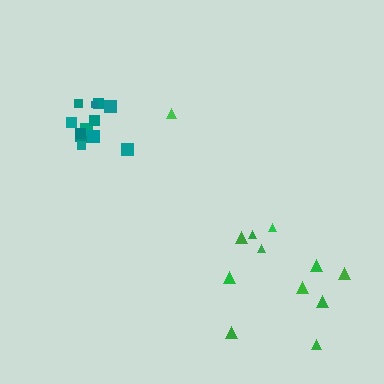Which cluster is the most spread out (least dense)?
Green.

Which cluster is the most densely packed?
Teal.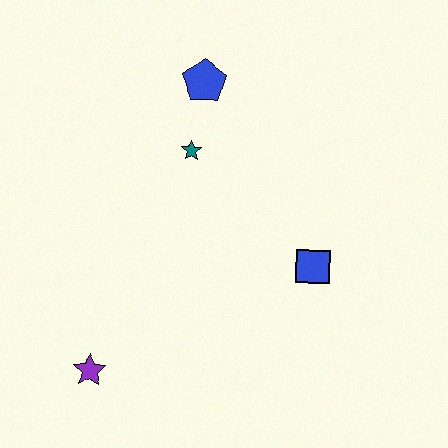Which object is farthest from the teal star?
The purple star is farthest from the teal star.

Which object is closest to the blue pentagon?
The teal star is closest to the blue pentagon.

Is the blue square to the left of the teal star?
No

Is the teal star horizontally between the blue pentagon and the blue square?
No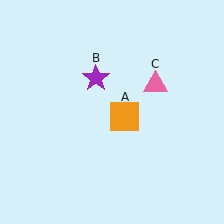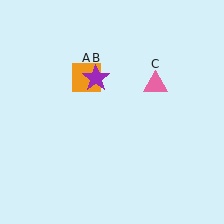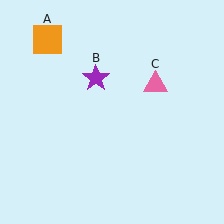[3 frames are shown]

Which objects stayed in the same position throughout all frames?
Purple star (object B) and pink triangle (object C) remained stationary.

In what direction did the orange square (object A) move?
The orange square (object A) moved up and to the left.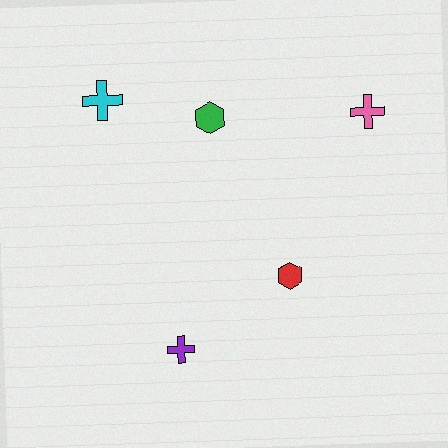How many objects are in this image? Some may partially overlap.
There are 5 objects.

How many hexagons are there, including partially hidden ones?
There are 2 hexagons.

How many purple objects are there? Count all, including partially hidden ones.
There is 1 purple object.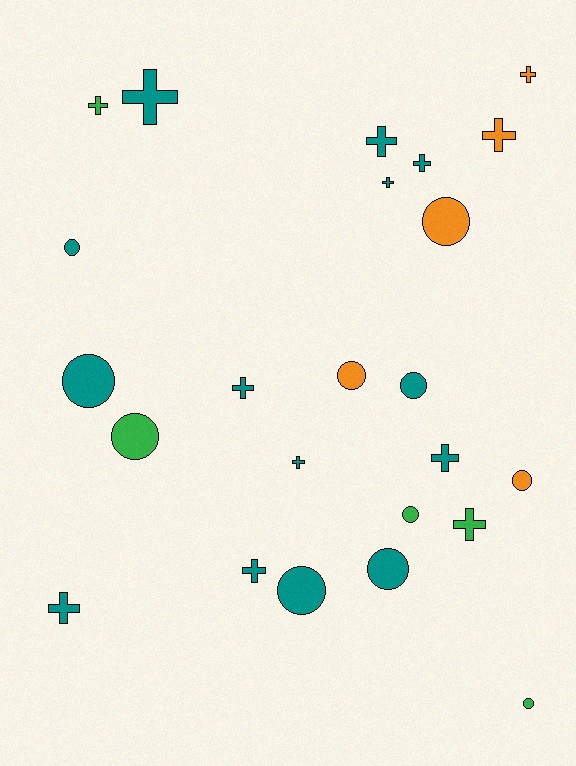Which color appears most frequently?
Teal, with 14 objects.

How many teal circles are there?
There are 5 teal circles.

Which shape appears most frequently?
Cross, with 13 objects.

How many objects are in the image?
There are 24 objects.